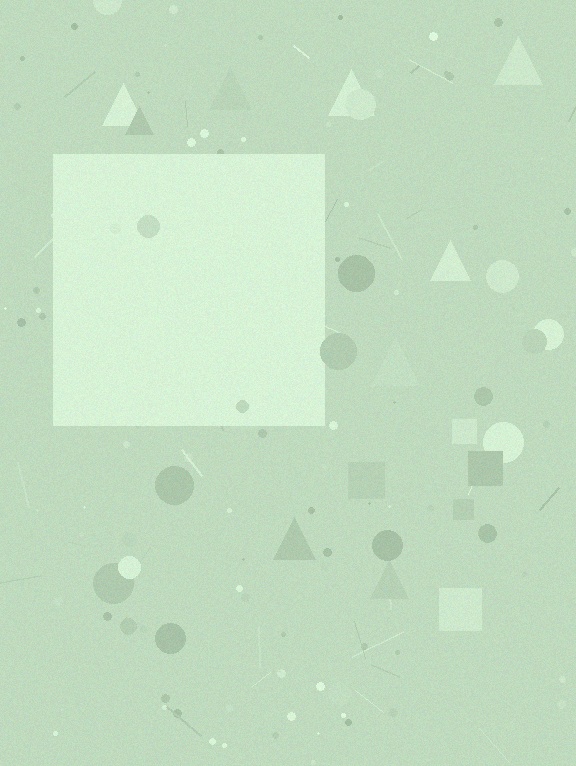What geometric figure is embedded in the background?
A square is embedded in the background.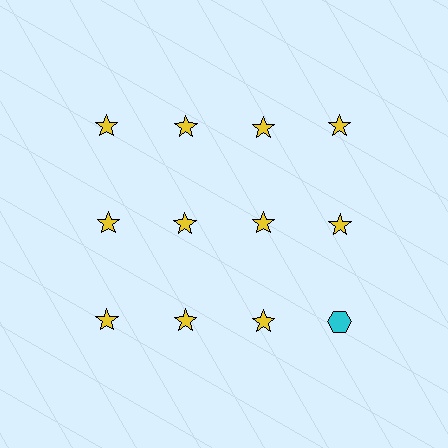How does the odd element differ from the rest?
It differs in both color (cyan instead of yellow) and shape (hexagon instead of star).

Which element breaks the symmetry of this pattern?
The cyan hexagon in the third row, second from right column breaks the symmetry. All other shapes are yellow stars.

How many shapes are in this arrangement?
There are 12 shapes arranged in a grid pattern.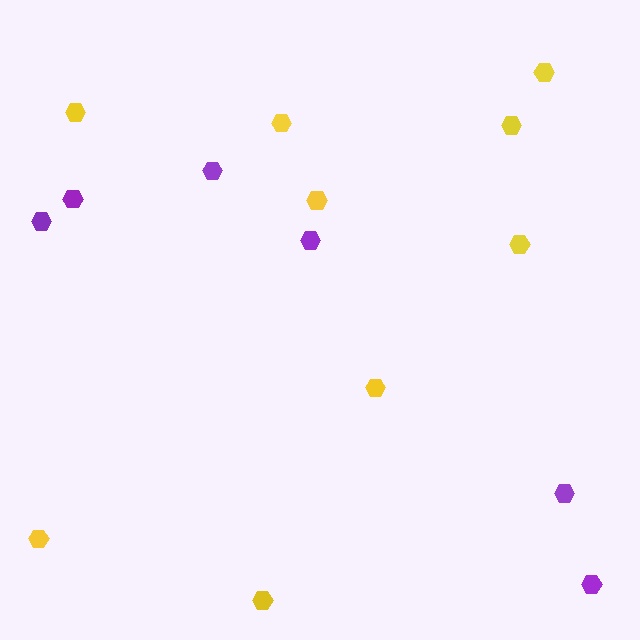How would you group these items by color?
There are 2 groups: one group of yellow hexagons (9) and one group of purple hexagons (6).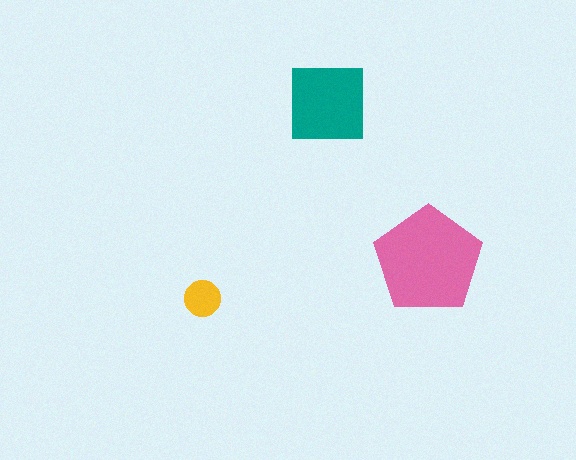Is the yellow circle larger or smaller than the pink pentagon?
Smaller.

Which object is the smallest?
The yellow circle.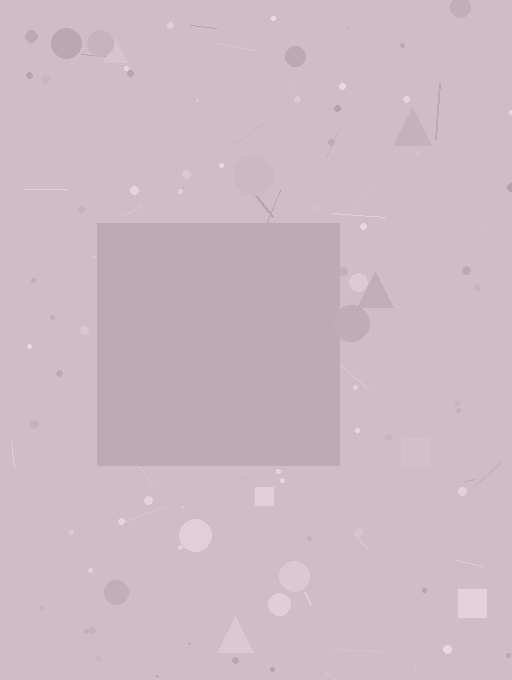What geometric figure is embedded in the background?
A square is embedded in the background.